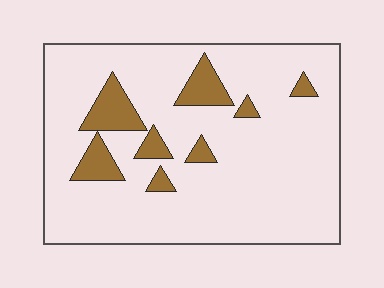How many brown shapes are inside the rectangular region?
8.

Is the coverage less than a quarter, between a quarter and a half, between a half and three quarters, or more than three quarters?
Less than a quarter.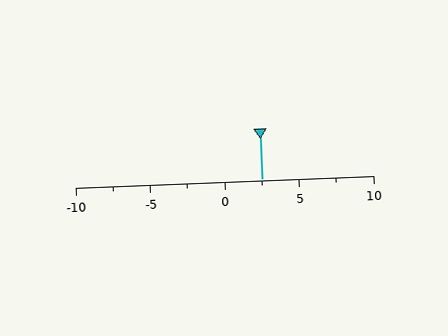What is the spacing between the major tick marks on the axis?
The major ticks are spaced 5 apart.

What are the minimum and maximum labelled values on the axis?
The axis runs from -10 to 10.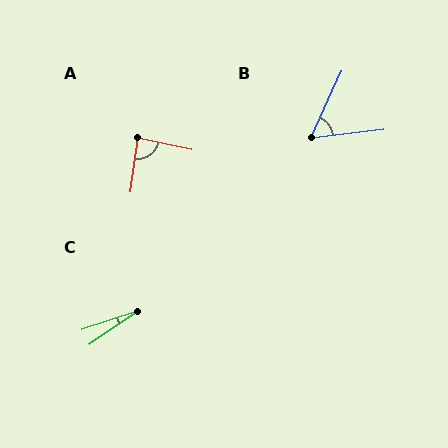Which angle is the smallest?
C, at approximately 16 degrees.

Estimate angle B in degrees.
Approximately 59 degrees.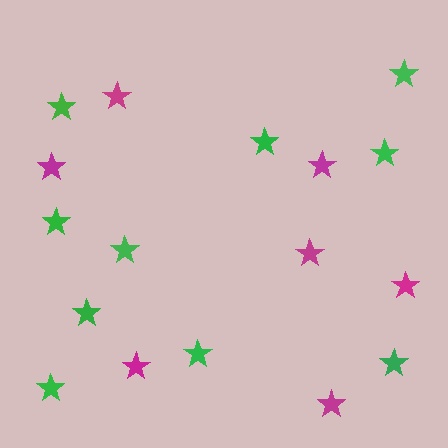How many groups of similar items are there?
There are 2 groups: one group of green stars (10) and one group of magenta stars (7).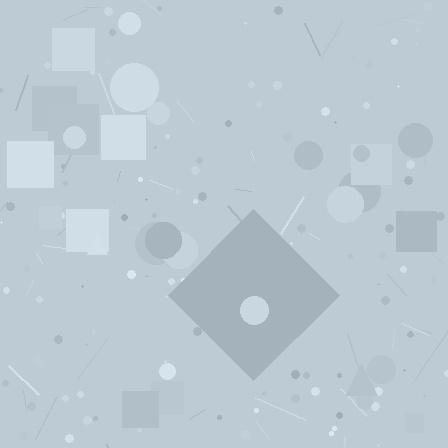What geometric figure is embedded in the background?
A diamond is embedded in the background.